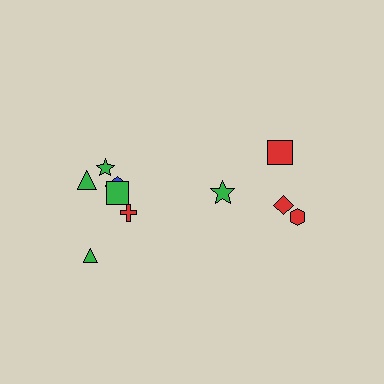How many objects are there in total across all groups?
There are 10 objects.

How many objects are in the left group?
There are 6 objects.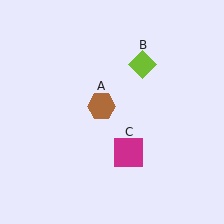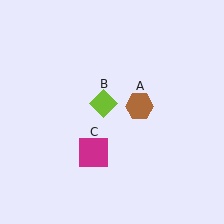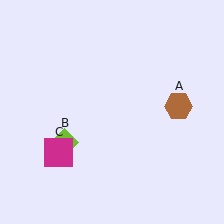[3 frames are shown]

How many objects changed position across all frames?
3 objects changed position: brown hexagon (object A), lime diamond (object B), magenta square (object C).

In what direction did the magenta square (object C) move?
The magenta square (object C) moved left.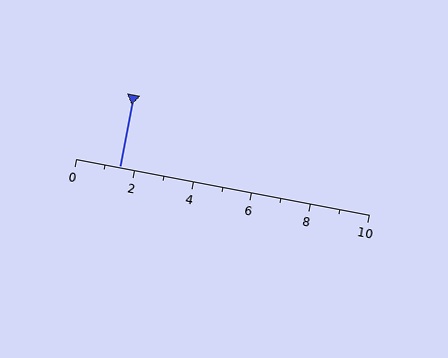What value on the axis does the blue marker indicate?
The marker indicates approximately 1.5.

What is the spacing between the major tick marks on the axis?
The major ticks are spaced 2 apart.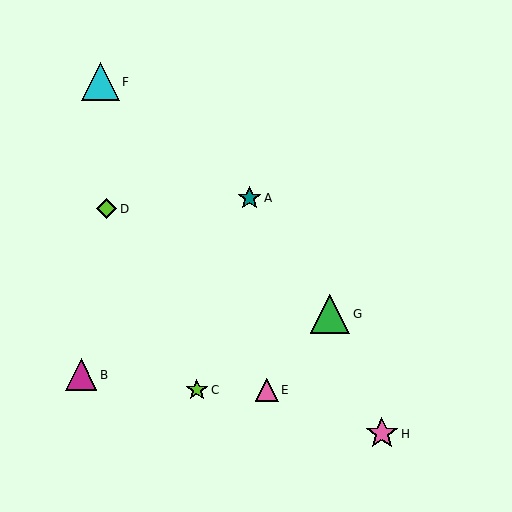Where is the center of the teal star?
The center of the teal star is at (249, 198).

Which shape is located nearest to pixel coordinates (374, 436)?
The pink star (labeled H) at (382, 434) is nearest to that location.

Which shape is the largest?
The green triangle (labeled G) is the largest.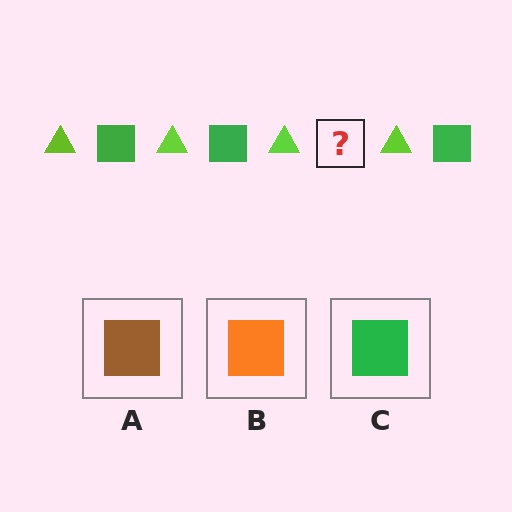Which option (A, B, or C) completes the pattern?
C.